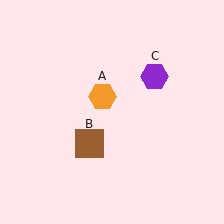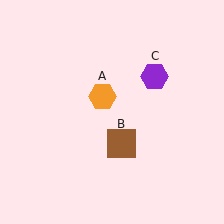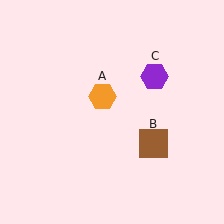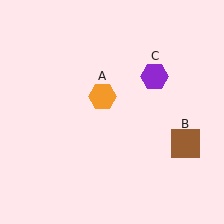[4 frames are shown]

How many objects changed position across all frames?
1 object changed position: brown square (object B).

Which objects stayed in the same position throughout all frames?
Orange hexagon (object A) and purple hexagon (object C) remained stationary.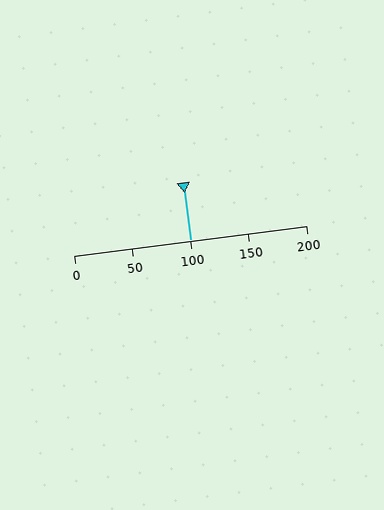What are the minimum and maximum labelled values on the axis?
The axis runs from 0 to 200.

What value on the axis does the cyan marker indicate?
The marker indicates approximately 100.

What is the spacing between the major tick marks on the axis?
The major ticks are spaced 50 apart.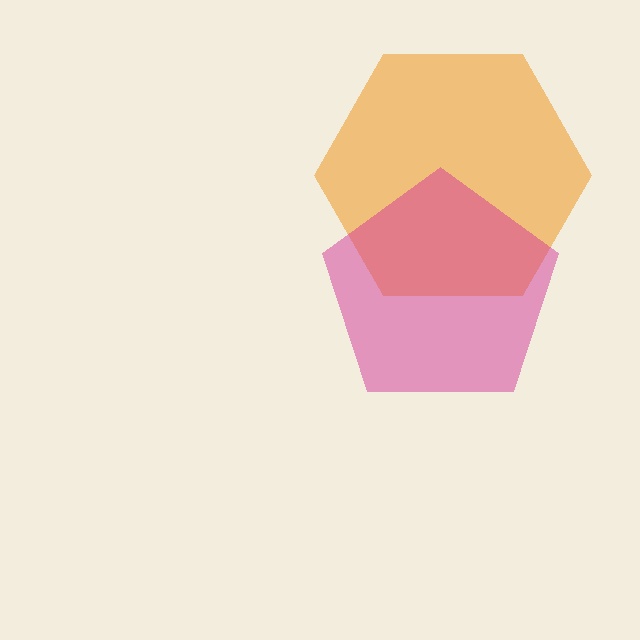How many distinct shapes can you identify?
There are 2 distinct shapes: an orange hexagon, a magenta pentagon.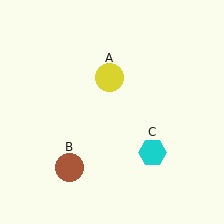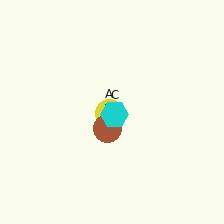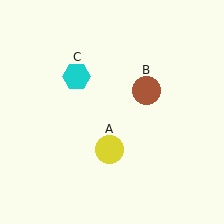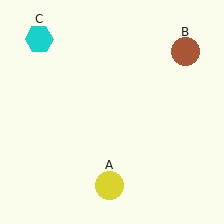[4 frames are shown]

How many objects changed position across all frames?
3 objects changed position: yellow circle (object A), brown circle (object B), cyan hexagon (object C).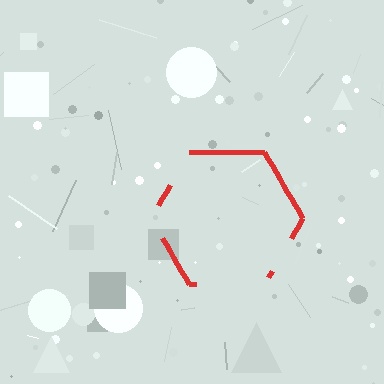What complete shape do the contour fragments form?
The contour fragments form a hexagon.